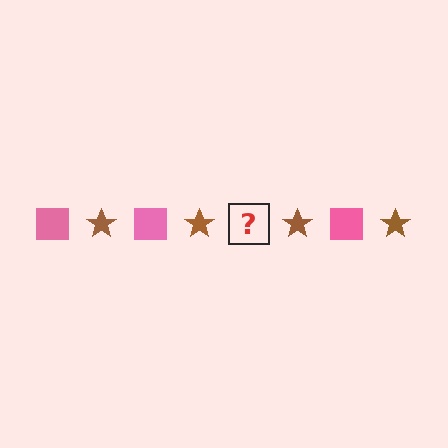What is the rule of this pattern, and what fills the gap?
The rule is that the pattern alternates between pink square and brown star. The gap should be filled with a pink square.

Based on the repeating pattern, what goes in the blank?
The blank should be a pink square.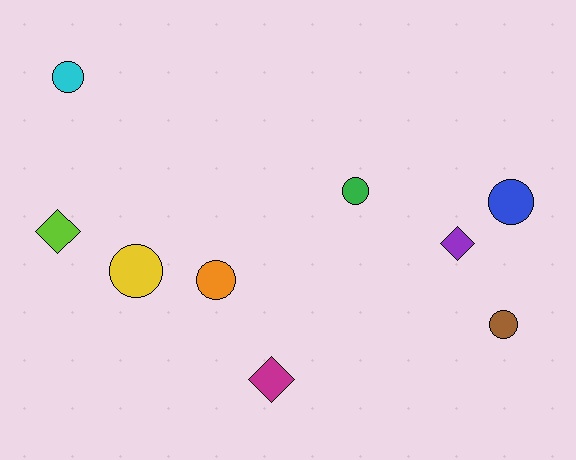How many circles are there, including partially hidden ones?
There are 6 circles.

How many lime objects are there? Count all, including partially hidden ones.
There is 1 lime object.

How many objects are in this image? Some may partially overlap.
There are 9 objects.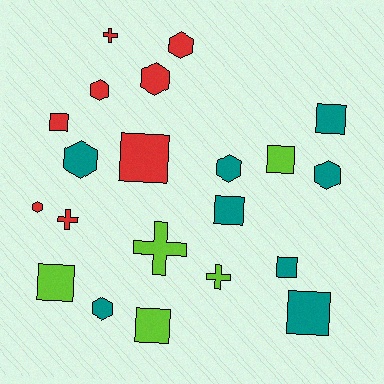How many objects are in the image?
There are 21 objects.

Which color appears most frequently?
Teal, with 8 objects.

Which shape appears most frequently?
Square, with 9 objects.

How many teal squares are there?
There are 4 teal squares.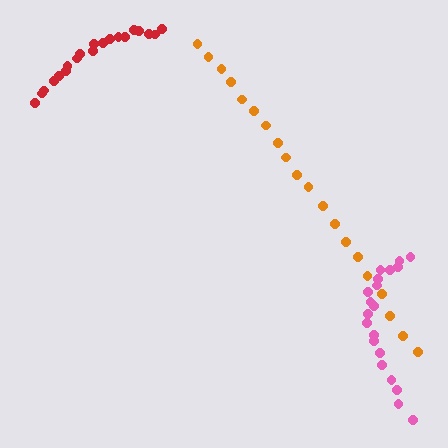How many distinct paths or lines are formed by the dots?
There are 3 distinct paths.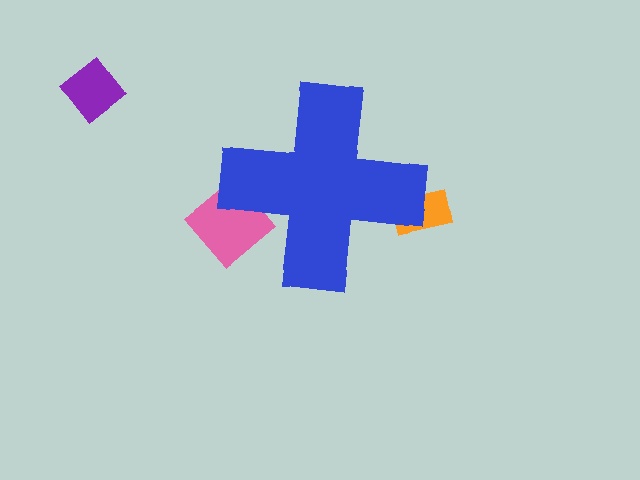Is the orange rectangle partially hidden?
Yes, the orange rectangle is partially hidden behind the blue cross.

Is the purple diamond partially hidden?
No, the purple diamond is fully visible.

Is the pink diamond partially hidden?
Yes, the pink diamond is partially hidden behind the blue cross.